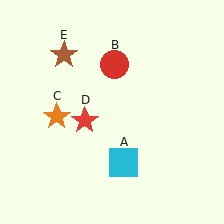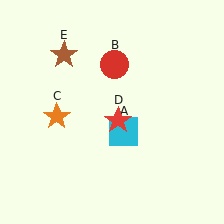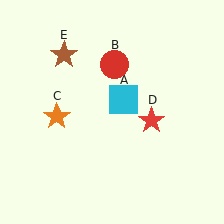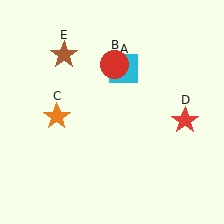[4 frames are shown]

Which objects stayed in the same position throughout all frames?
Red circle (object B) and orange star (object C) and brown star (object E) remained stationary.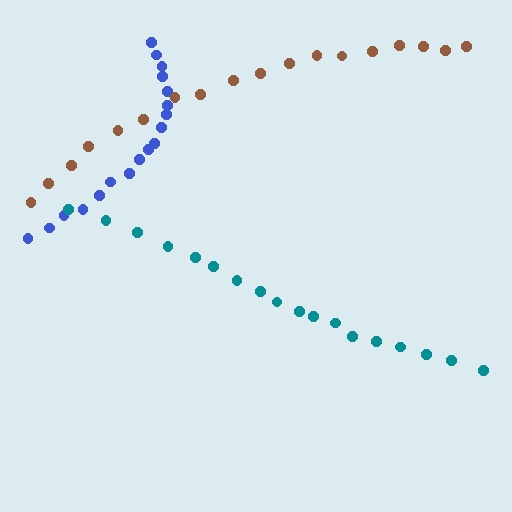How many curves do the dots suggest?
There are 3 distinct paths.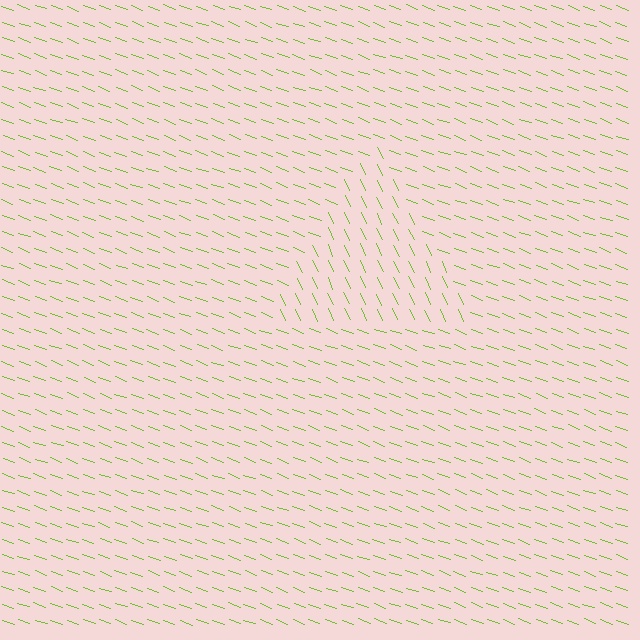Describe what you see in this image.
The image is filled with small lime line segments. A triangle region in the image has lines oriented differently from the surrounding lines, creating a visible texture boundary.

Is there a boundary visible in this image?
Yes, there is a texture boundary formed by a change in line orientation.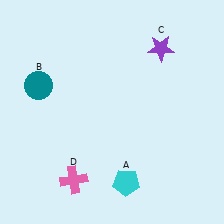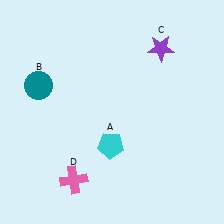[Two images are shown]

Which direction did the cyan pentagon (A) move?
The cyan pentagon (A) moved up.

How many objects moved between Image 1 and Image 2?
1 object moved between the two images.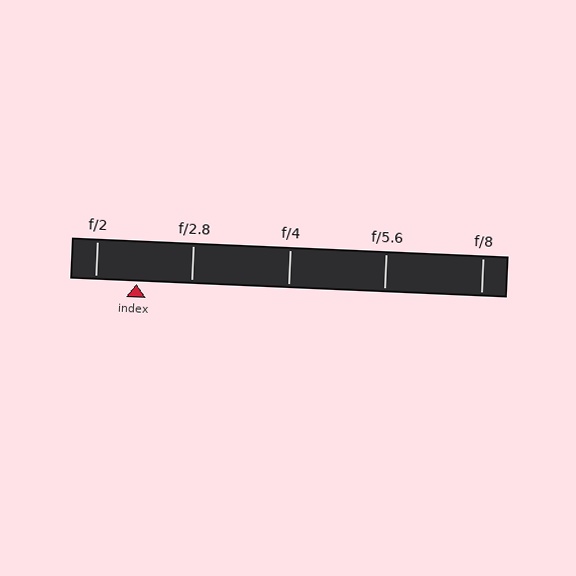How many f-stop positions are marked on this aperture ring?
There are 5 f-stop positions marked.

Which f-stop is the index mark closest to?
The index mark is closest to f/2.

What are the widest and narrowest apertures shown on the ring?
The widest aperture shown is f/2 and the narrowest is f/8.